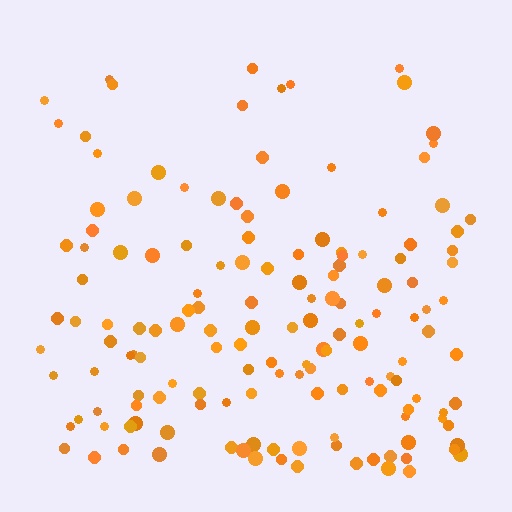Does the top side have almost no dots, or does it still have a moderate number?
Still a moderate number, just noticeably fewer than the bottom.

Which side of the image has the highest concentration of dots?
The bottom.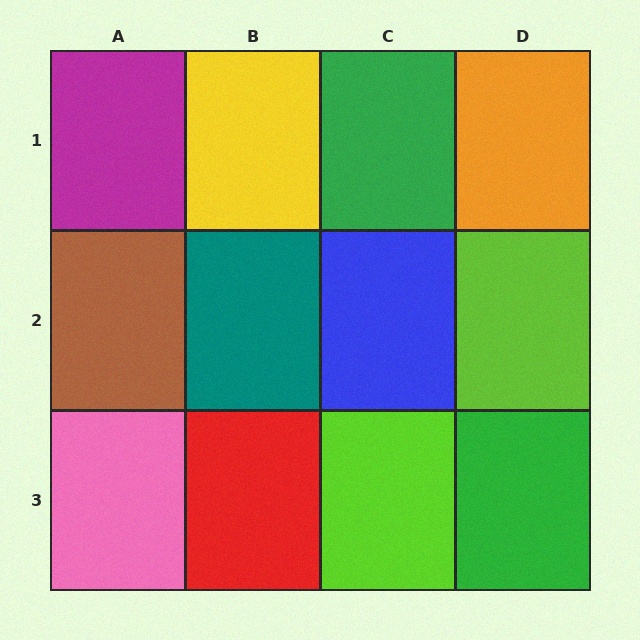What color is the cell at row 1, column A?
Magenta.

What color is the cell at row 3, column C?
Lime.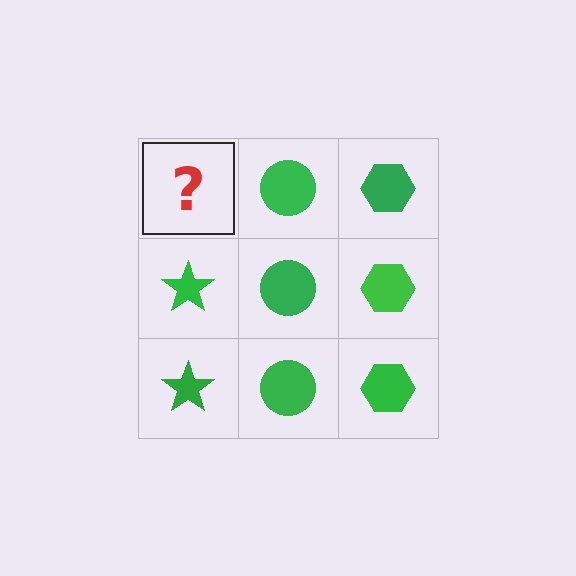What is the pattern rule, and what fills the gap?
The rule is that each column has a consistent shape. The gap should be filled with a green star.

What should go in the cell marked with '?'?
The missing cell should contain a green star.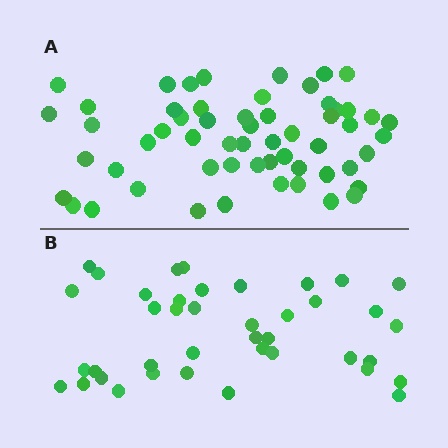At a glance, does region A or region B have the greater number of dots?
Region A (the top region) has more dots.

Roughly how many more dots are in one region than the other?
Region A has approximately 15 more dots than region B.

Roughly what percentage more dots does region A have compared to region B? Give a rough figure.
About 40% more.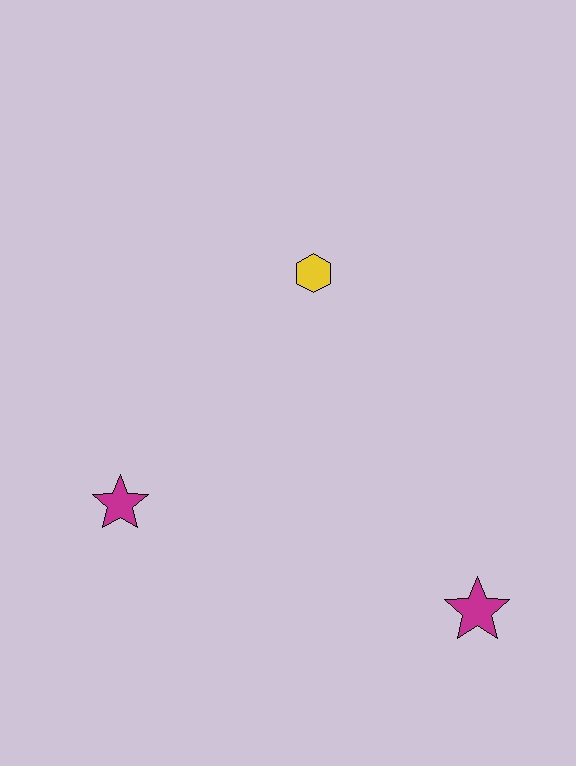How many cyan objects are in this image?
There are no cyan objects.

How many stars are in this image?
There are 2 stars.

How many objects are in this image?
There are 3 objects.